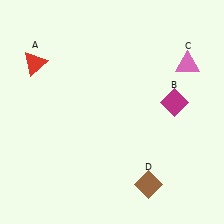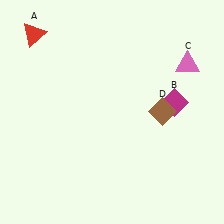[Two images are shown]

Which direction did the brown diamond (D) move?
The brown diamond (D) moved up.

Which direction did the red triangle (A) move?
The red triangle (A) moved up.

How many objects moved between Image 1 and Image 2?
2 objects moved between the two images.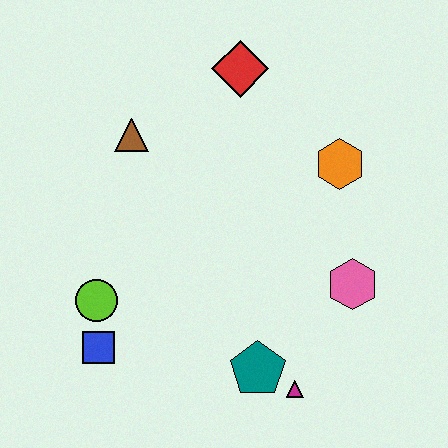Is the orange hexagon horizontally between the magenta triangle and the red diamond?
No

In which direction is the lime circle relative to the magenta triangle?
The lime circle is to the left of the magenta triangle.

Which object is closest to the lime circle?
The blue square is closest to the lime circle.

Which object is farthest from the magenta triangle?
The red diamond is farthest from the magenta triangle.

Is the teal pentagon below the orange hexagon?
Yes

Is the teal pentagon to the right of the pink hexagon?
No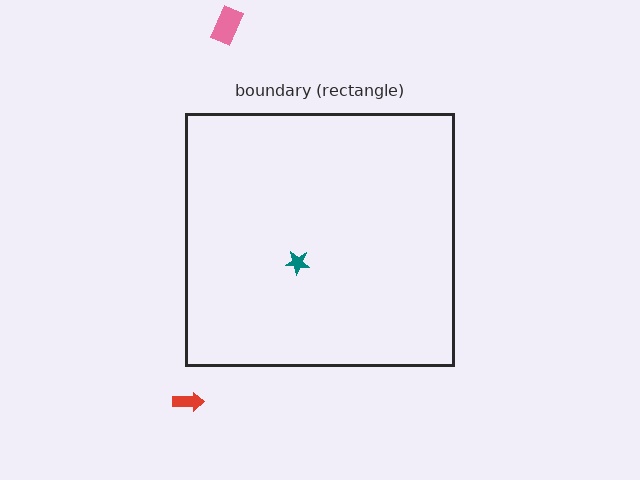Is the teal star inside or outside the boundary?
Inside.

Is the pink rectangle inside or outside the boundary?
Outside.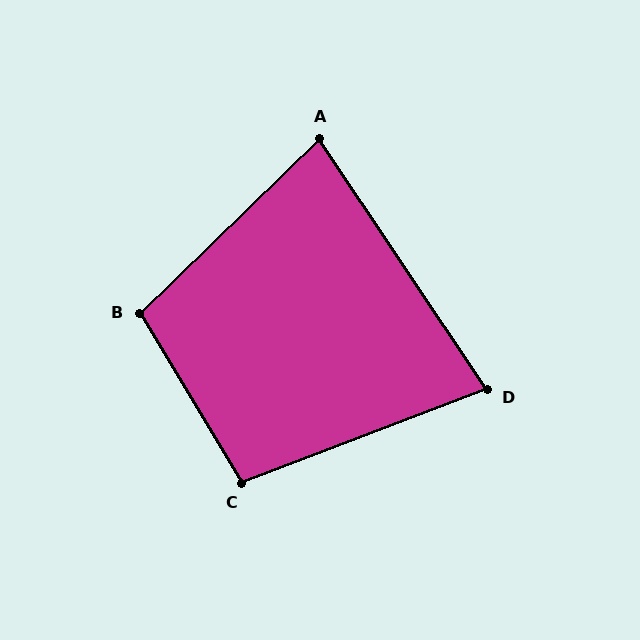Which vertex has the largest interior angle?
B, at approximately 103 degrees.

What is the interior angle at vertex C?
Approximately 100 degrees (obtuse).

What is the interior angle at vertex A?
Approximately 80 degrees (acute).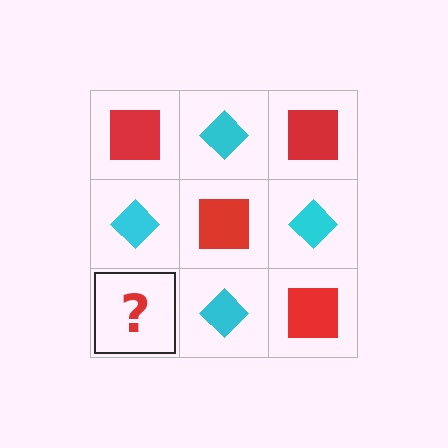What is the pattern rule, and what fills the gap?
The rule is that it alternates red square and cyan diamond in a checkerboard pattern. The gap should be filled with a red square.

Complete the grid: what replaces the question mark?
The question mark should be replaced with a red square.